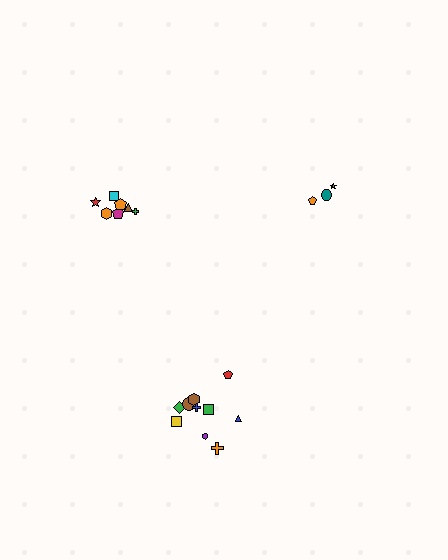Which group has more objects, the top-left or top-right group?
The top-left group.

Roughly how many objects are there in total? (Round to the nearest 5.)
Roughly 20 objects in total.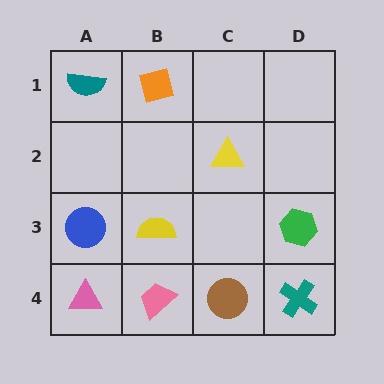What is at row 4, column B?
A pink trapezoid.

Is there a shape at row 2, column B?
No, that cell is empty.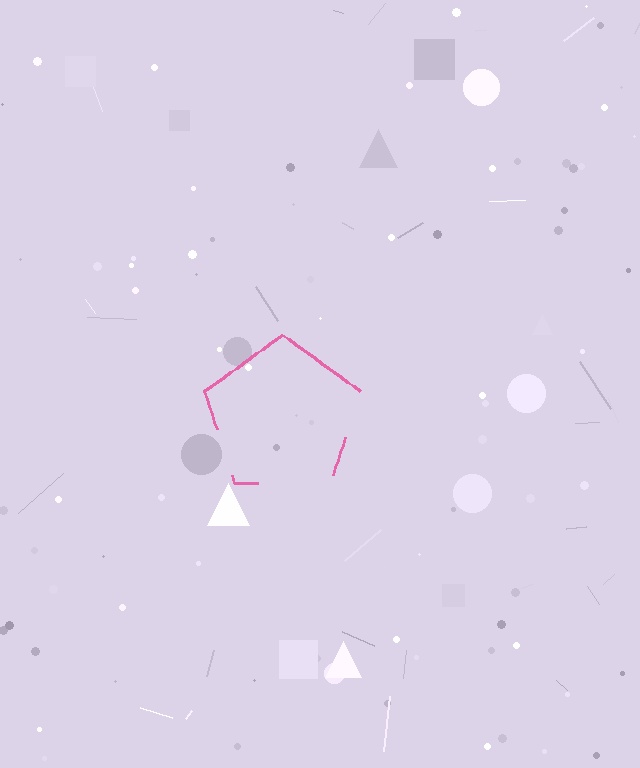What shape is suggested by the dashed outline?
The dashed outline suggests a pentagon.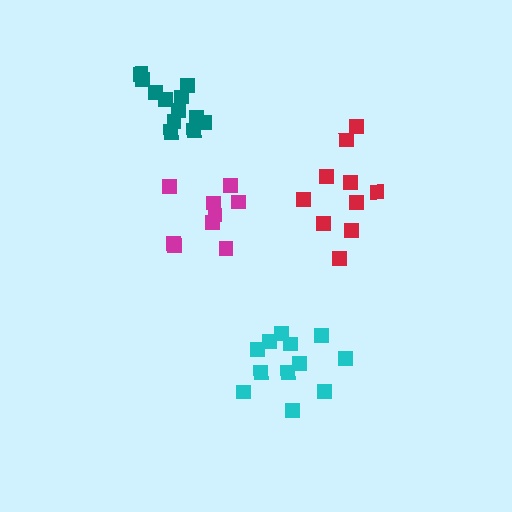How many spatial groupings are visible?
There are 4 spatial groupings.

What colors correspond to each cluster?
The clusters are colored: magenta, red, cyan, teal.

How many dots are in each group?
Group 1: 9 dots, Group 2: 10 dots, Group 3: 12 dots, Group 4: 13 dots (44 total).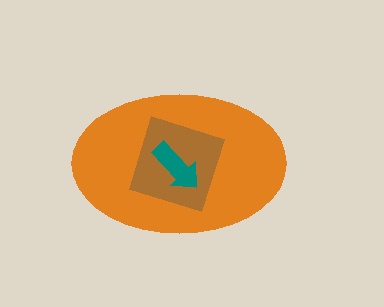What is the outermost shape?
The orange ellipse.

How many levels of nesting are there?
3.